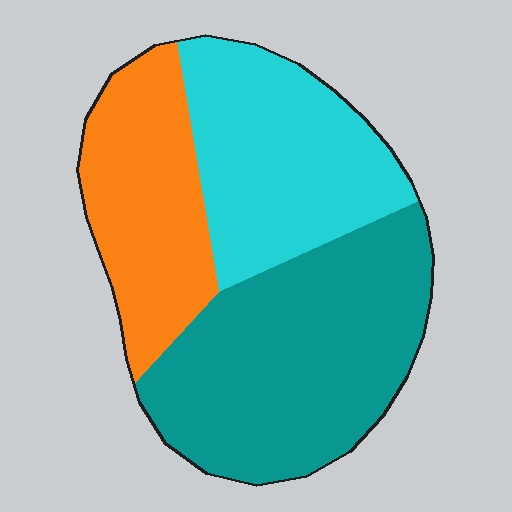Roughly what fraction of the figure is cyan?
Cyan takes up about one third (1/3) of the figure.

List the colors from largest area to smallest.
From largest to smallest: teal, cyan, orange.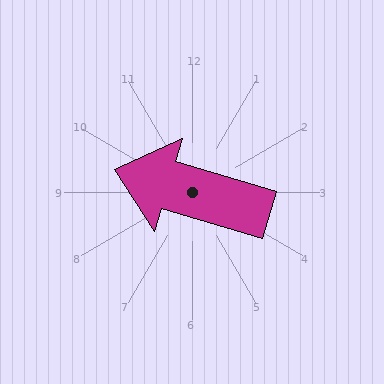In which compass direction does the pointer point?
West.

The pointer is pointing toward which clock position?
Roughly 10 o'clock.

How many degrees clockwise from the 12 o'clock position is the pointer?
Approximately 287 degrees.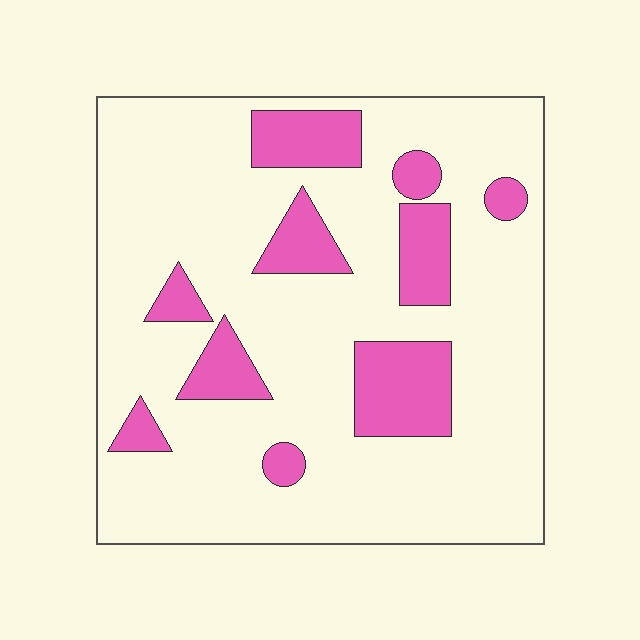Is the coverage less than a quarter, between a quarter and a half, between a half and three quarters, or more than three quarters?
Less than a quarter.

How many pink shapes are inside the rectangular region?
10.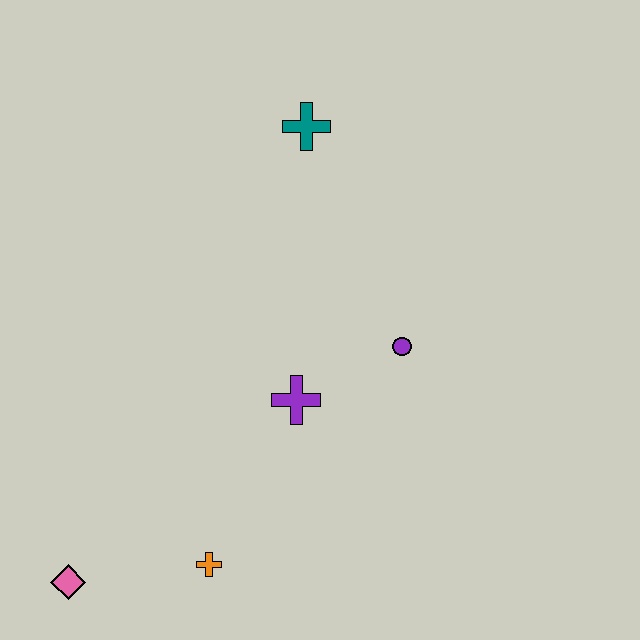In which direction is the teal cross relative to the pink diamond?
The teal cross is above the pink diamond.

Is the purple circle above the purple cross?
Yes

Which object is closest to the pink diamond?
The orange cross is closest to the pink diamond.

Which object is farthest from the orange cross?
The teal cross is farthest from the orange cross.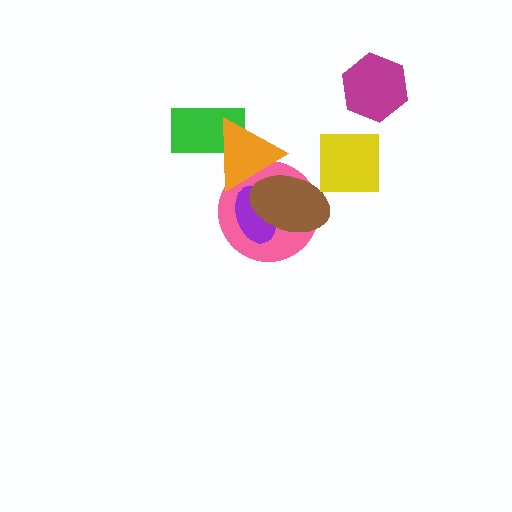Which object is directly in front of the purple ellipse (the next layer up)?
The brown ellipse is directly in front of the purple ellipse.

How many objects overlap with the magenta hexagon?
0 objects overlap with the magenta hexagon.